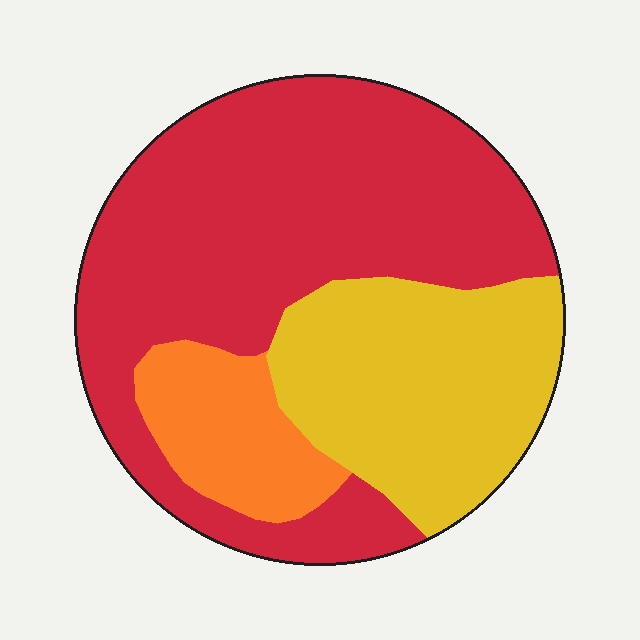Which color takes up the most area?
Red, at roughly 60%.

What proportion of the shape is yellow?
Yellow takes up between a sixth and a third of the shape.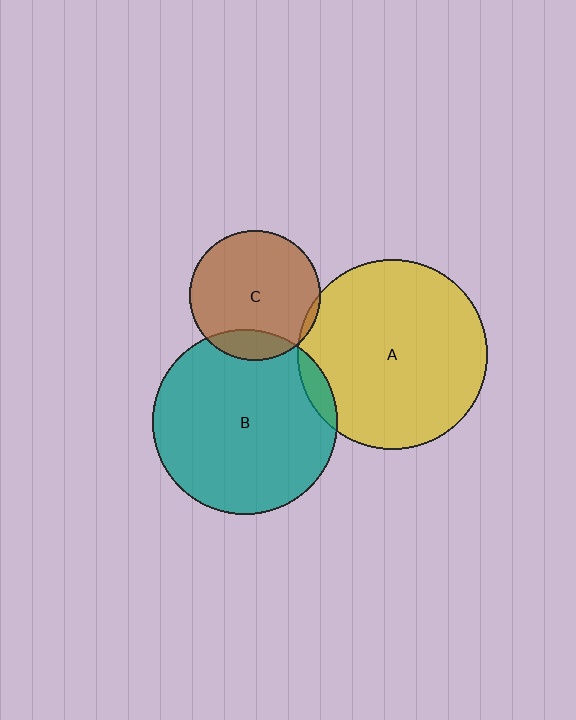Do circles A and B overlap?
Yes.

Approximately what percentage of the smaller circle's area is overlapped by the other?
Approximately 5%.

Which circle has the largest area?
Circle A (yellow).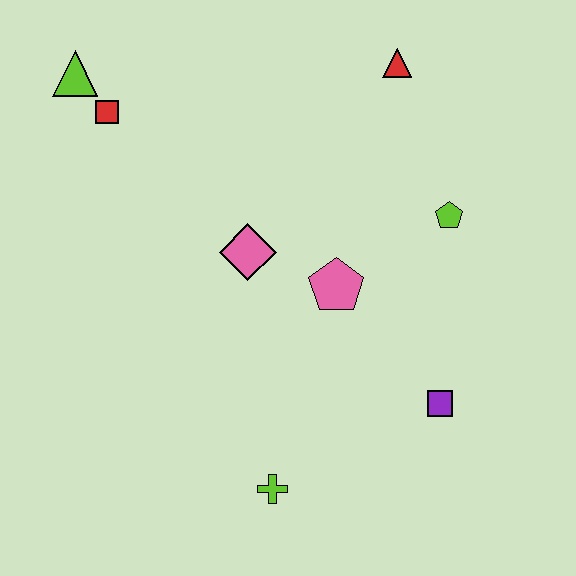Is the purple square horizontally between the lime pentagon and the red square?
Yes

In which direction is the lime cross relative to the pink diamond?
The lime cross is below the pink diamond.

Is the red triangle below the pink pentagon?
No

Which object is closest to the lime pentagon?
The pink pentagon is closest to the lime pentagon.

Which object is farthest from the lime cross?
The lime triangle is farthest from the lime cross.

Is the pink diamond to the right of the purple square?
No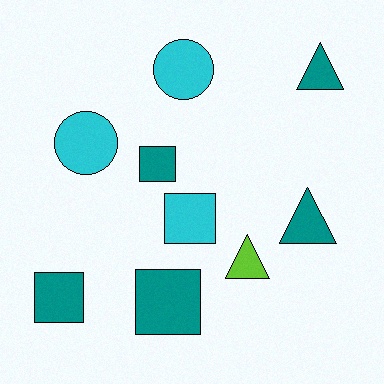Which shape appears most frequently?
Square, with 4 objects.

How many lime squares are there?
There are no lime squares.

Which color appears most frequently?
Teal, with 5 objects.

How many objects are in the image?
There are 9 objects.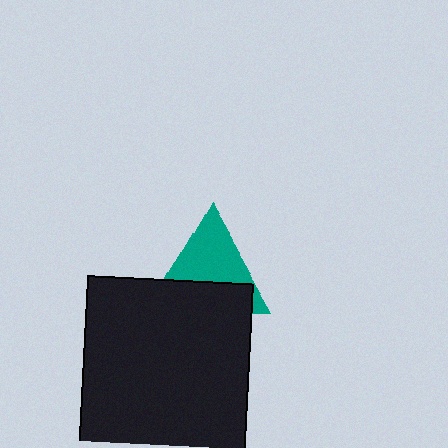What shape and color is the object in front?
The object in front is a black square.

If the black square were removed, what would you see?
You would see the complete teal triangle.